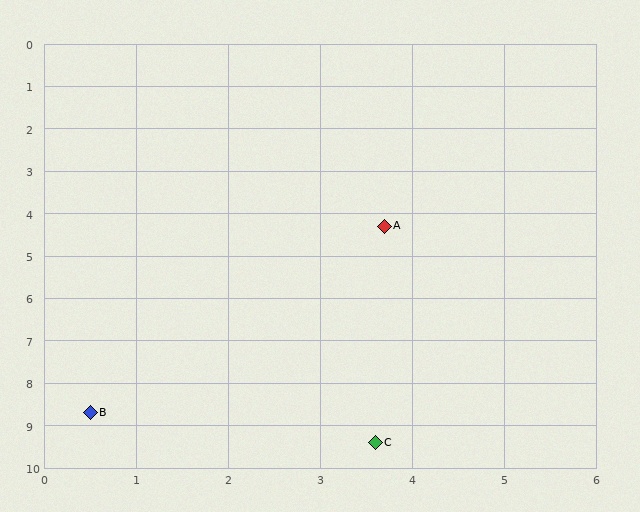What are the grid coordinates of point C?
Point C is at approximately (3.6, 9.4).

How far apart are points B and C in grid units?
Points B and C are about 3.2 grid units apart.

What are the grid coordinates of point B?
Point B is at approximately (0.5, 8.7).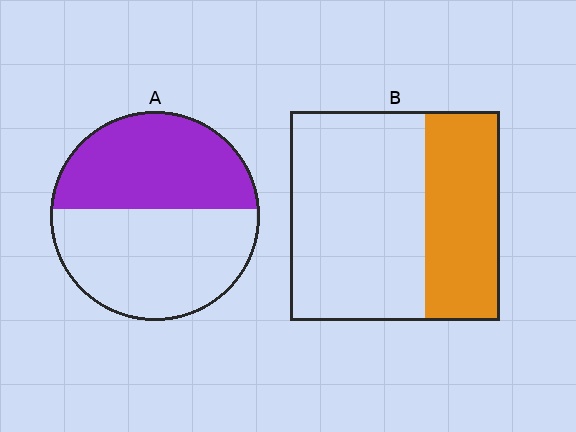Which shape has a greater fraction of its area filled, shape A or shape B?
Shape A.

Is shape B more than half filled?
No.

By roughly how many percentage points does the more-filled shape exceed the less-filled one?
By roughly 10 percentage points (A over B).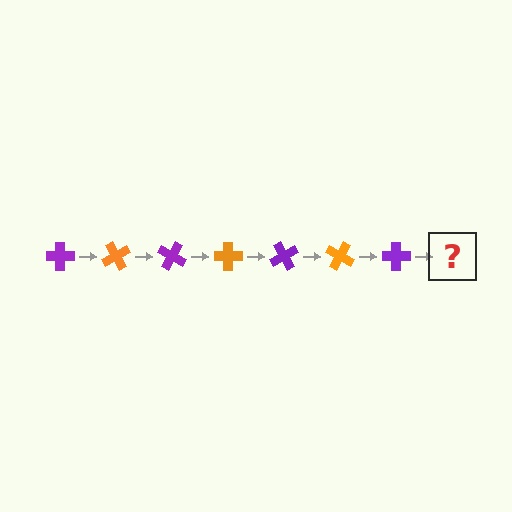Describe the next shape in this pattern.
It should be an orange cross, rotated 420 degrees from the start.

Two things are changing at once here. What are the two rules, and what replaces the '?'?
The two rules are that it rotates 60 degrees each step and the color cycles through purple and orange. The '?' should be an orange cross, rotated 420 degrees from the start.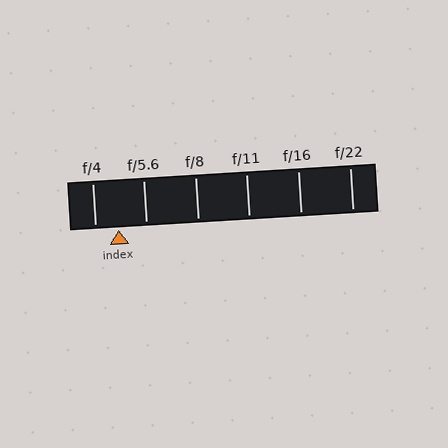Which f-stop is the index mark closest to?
The index mark is closest to f/4.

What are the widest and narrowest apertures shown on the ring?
The widest aperture shown is f/4 and the narrowest is f/22.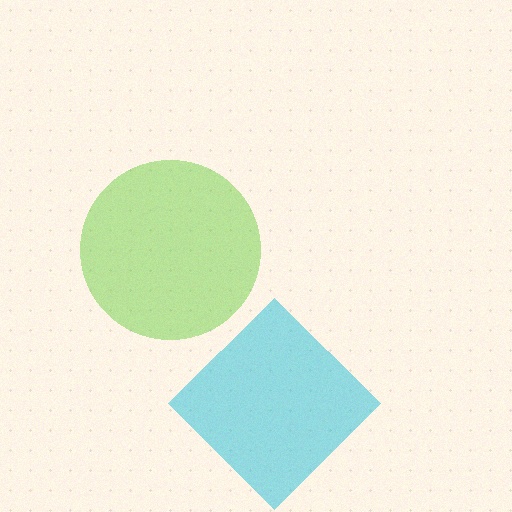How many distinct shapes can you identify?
There are 2 distinct shapes: a cyan diamond, a lime circle.